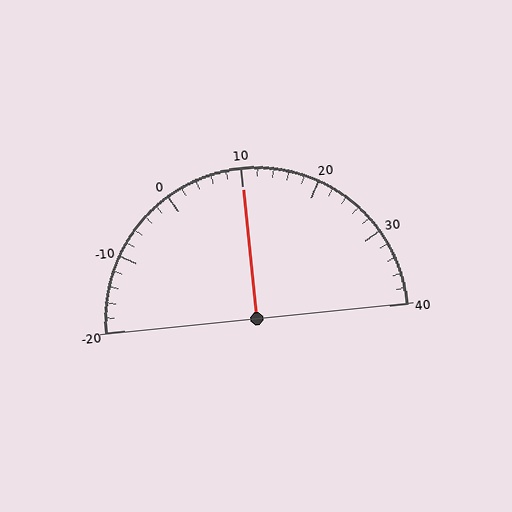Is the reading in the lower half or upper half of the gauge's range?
The reading is in the upper half of the range (-20 to 40).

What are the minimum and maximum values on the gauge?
The gauge ranges from -20 to 40.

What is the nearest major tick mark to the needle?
The nearest major tick mark is 10.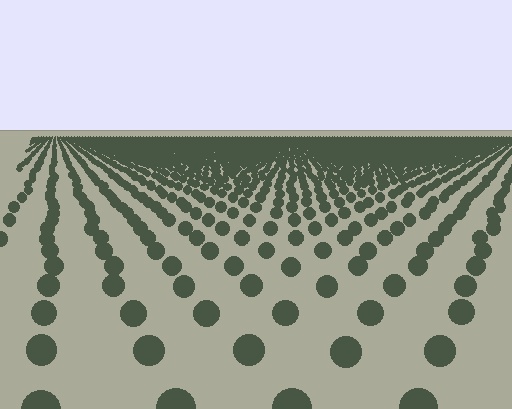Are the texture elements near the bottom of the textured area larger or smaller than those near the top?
Larger. Near the bottom, elements are closer to the viewer and appear at a bigger on-screen size.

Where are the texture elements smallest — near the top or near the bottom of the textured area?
Near the top.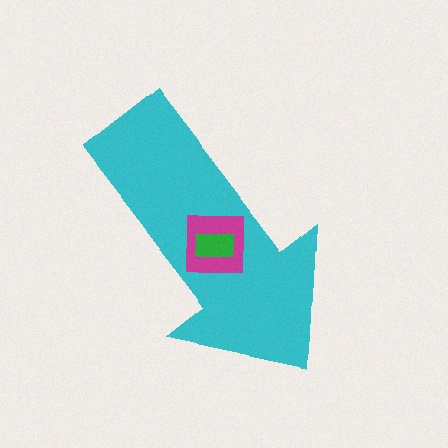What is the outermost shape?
The cyan arrow.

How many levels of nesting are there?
3.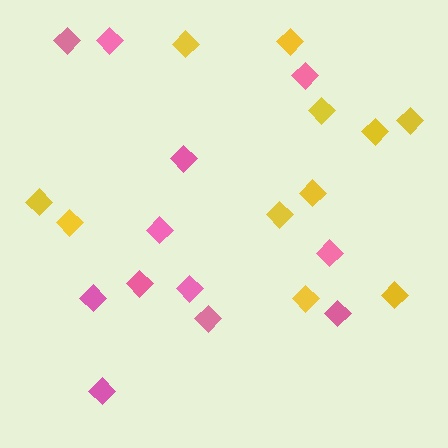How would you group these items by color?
There are 2 groups: one group of yellow diamonds (11) and one group of pink diamonds (12).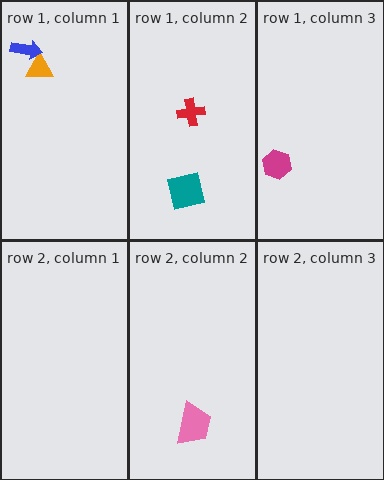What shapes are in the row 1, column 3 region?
The magenta hexagon.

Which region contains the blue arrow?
The row 1, column 1 region.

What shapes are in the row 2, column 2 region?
The pink trapezoid.